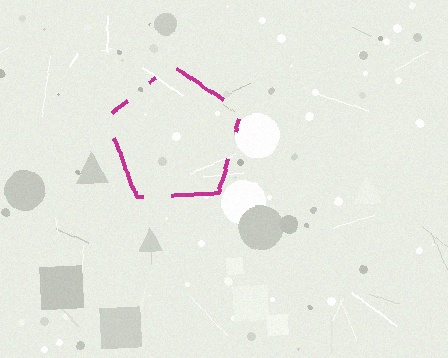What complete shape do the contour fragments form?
The contour fragments form a pentagon.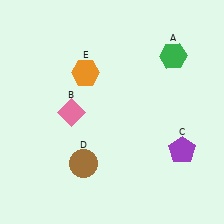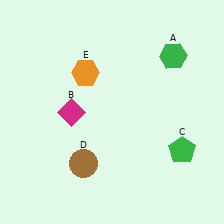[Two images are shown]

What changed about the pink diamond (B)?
In Image 1, B is pink. In Image 2, it changed to magenta.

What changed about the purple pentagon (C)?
In Image 1, C is purple. In Image 2, it changed to green.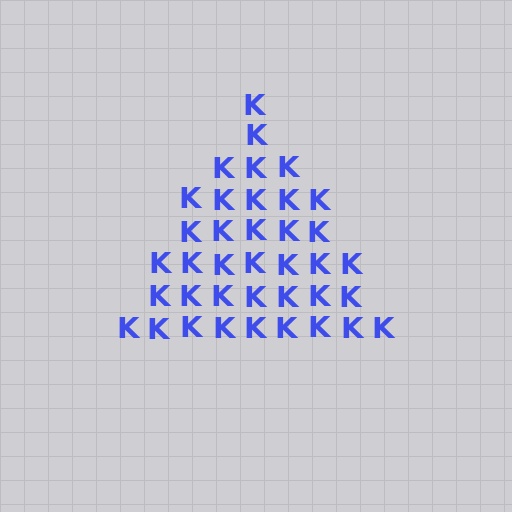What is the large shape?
The large shape is a triangle.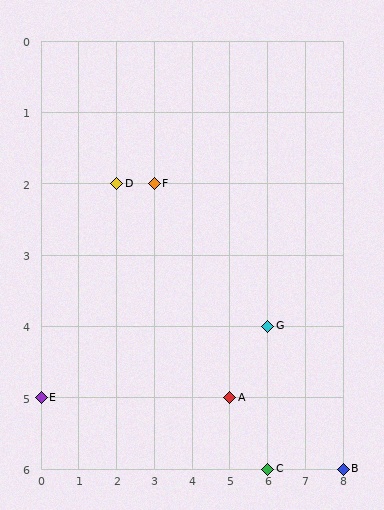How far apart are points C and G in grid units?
Points C and G are 2 rows apart.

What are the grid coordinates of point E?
Point E is at grid coordinates (0, 5).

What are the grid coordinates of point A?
Point A is at grid coordinates (5, 5).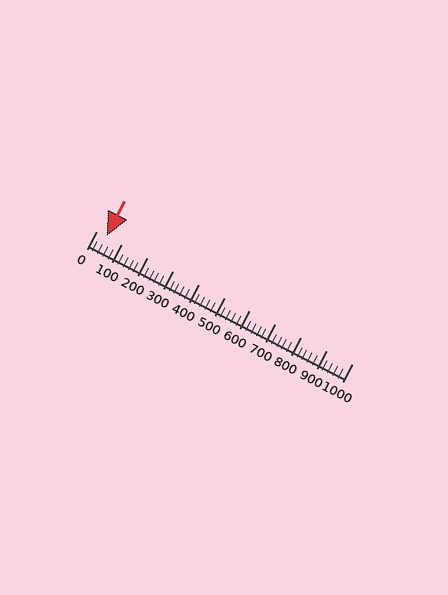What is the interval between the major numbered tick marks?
The major tick marks are spaced 100 units apart.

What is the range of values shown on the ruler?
The ruler shows values from 0 to 1000.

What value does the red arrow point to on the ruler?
The red arrow points to approximately 40.